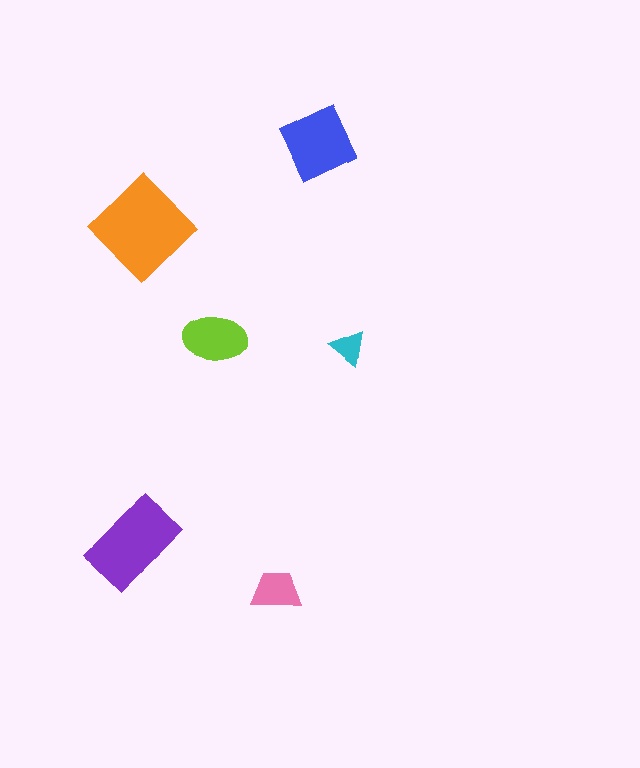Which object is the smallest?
The cyan triangle.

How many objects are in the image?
There are 6 objects in the image.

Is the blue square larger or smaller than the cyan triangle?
Larger.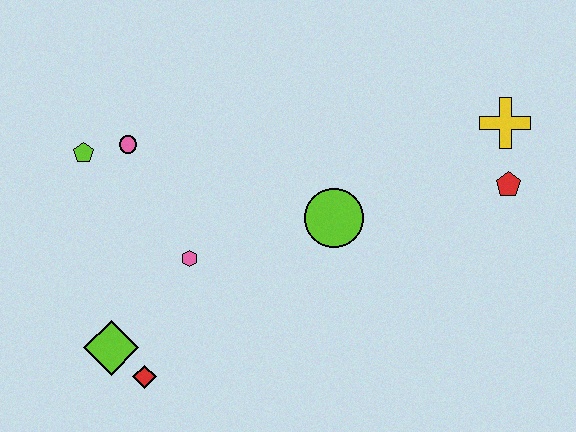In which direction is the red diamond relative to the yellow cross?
The red diamond is to the left of the yellow cross.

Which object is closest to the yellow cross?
The red pentagon is closest to the yellow cross.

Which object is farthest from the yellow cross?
The lime diamond is farthest from the yellow cross.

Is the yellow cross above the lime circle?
Yes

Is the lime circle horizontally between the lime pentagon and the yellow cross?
Yes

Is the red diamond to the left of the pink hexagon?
Yes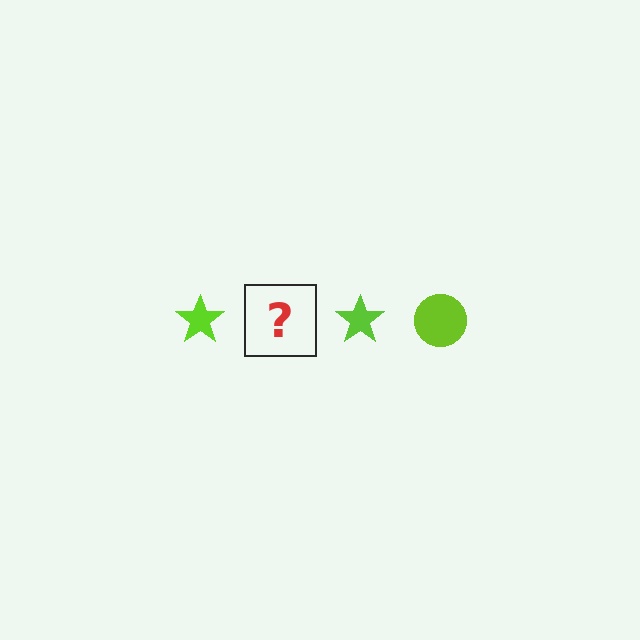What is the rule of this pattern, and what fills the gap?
The rule is that the pattern cycles through star, circle shapes in lime. The gap should be filled with a lime circle.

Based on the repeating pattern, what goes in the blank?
The blank should be a lime circle.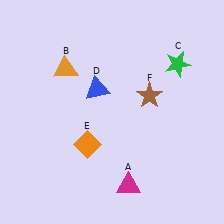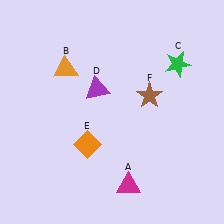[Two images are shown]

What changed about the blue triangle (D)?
In Image 1, D is blue. In Image 2, it changed to purple.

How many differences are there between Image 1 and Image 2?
There is 1 difference between the two images.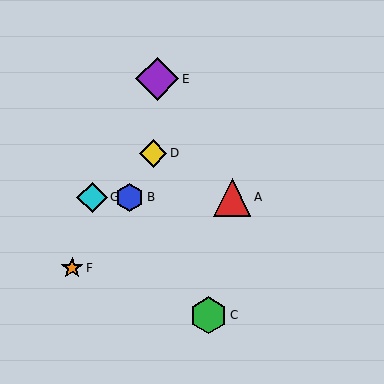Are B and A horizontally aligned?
Yes, both are at y≈198.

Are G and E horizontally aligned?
No, G is at y≈198 and E is at y≈79.